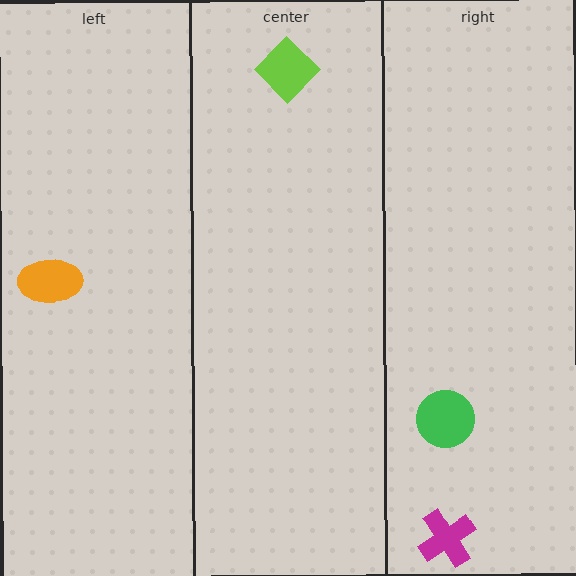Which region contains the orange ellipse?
The left region.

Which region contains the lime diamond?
The center region.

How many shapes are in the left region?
1.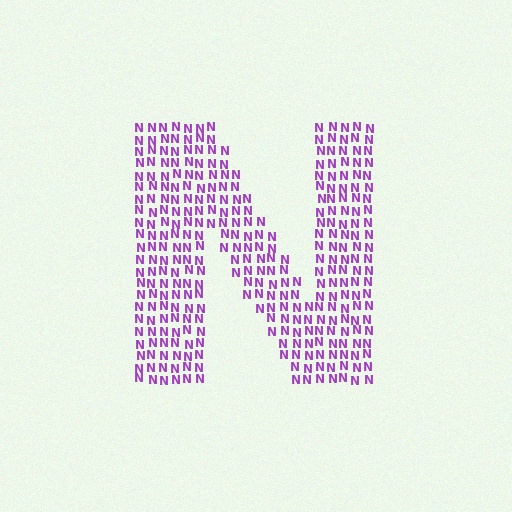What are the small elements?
The small elements are letter N's.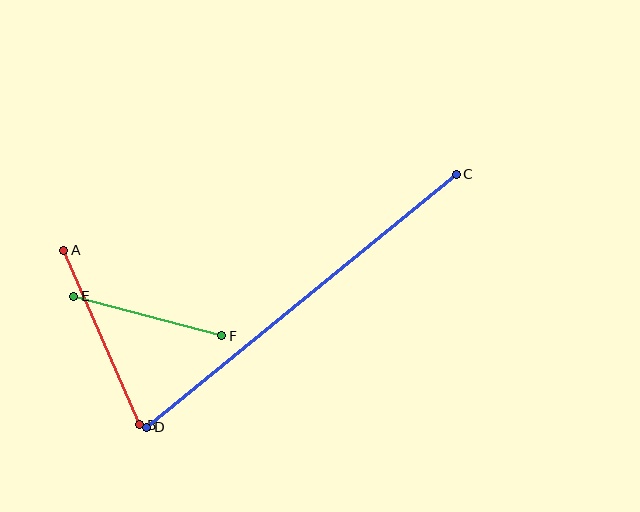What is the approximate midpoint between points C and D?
The midpoint is at approximately (302, 301) pixels.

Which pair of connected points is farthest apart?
Points C and D are farthest apart.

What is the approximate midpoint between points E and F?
The midpoint is at approximately (148, 316) pixels.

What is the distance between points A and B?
The distance is approximately 190 pixels.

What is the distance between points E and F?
The distance is approximately 153 pixels.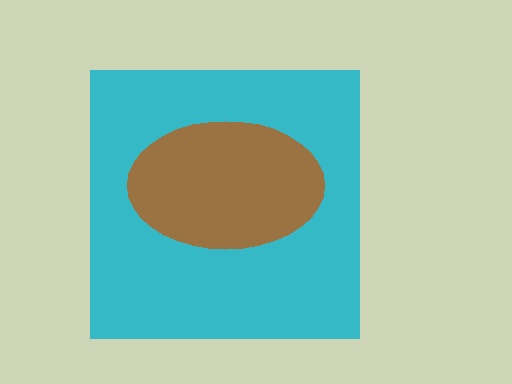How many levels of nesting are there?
2.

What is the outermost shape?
The cyan square.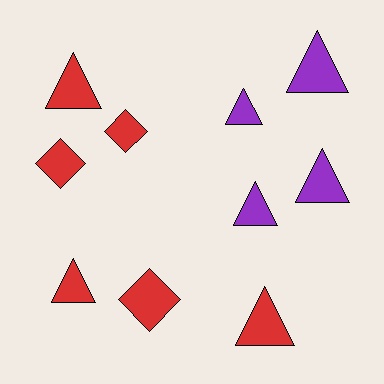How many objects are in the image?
There are 10 objects.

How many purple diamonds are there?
There are no purple diamonds.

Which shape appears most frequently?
Triangle, with 7 objects.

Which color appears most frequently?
Red, with 6 objects.